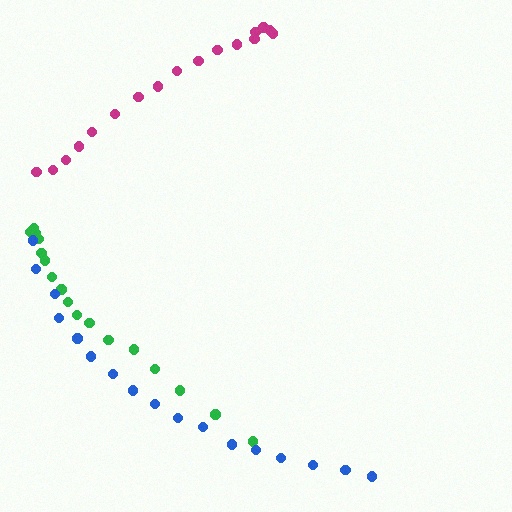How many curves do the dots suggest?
There are 3 distinct paths.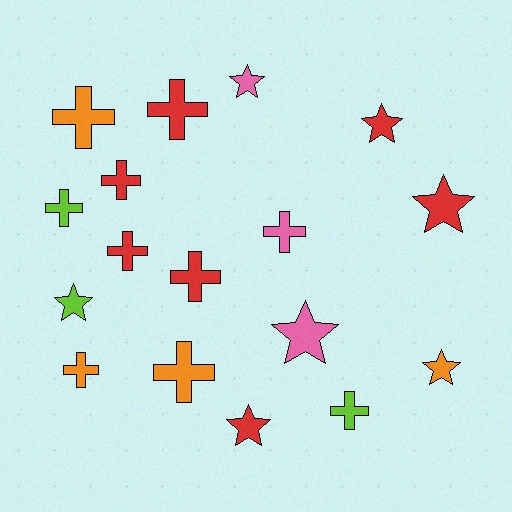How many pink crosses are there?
There is 1 pink cross.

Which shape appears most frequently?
Cross, with 10 objects.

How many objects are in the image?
There are 17 objects.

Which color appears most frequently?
Red, with 7 objects.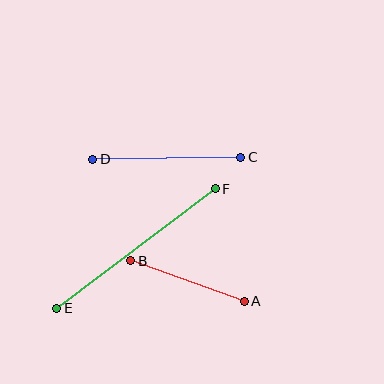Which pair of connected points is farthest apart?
Points E and F are farthest apart.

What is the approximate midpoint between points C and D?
The midpoint is at approximately (167, 158) pixels.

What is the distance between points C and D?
The distance is approximately 148 pixels.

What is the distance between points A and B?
The distance is approximately 120 pixels.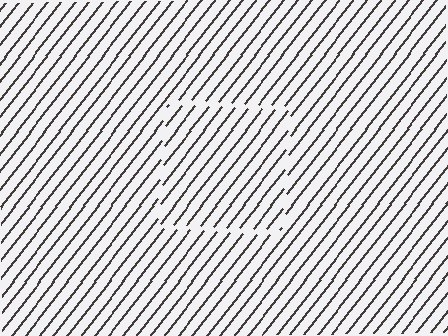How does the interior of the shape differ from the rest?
The interior of the shape contains the same grating, shifted by half a period — the contour is defined by the phase discontinuity where line-ends from the inner and outer gratings abut.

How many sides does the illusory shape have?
4 sides — the line-ends trace a square.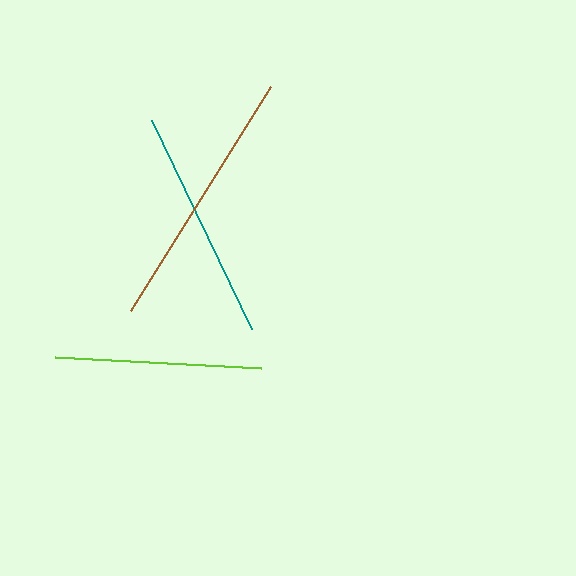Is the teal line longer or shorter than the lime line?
The teal line is longer than the lime line.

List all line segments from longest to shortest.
From longest to shortest: brown, teal, lime.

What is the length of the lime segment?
The lime segment is approximately 206 pixels long.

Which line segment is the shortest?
The lime line is the shortest at approximately 206 pixels.